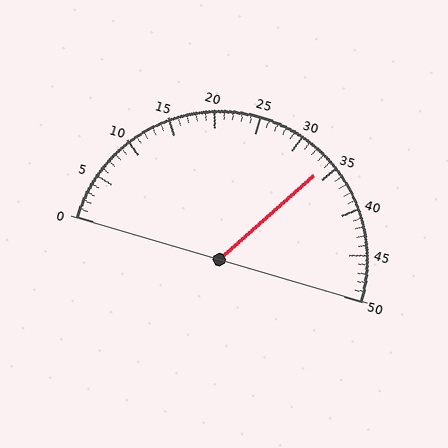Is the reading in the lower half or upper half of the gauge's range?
The reading is in the upper half of the range (0 to 50).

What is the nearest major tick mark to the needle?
The nearest major tick mark is 35.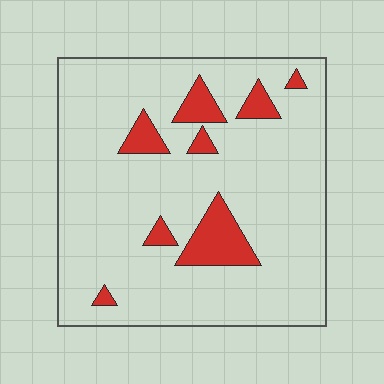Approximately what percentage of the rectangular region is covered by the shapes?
Approximately 10%.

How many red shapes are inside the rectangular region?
8.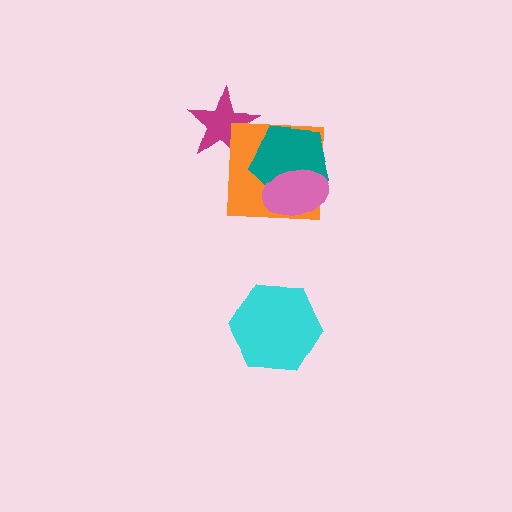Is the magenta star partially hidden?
Yes, it is partially covered by another shape.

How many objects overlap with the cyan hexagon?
0 objects overlap with the cyan hexagon.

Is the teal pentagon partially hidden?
Yes, it is partially covered by another shape.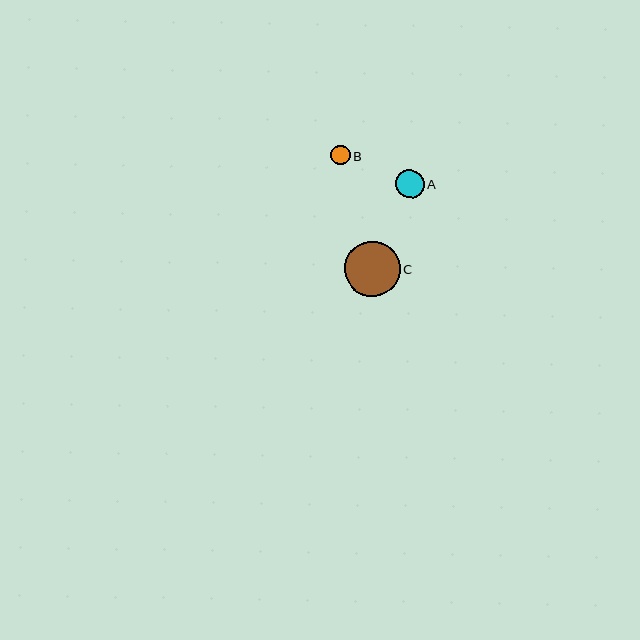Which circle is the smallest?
Circle B is the smallest with a size of approximately 19 pixels.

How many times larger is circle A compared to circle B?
Circle A is approximately 1.5 times the size of circle B.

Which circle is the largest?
Circle C is the largest with a size of approximately 55 pixels.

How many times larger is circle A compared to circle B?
Circle A is approximately 1.5 times the size of circle B.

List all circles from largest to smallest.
From largest to smallest: C, A, B.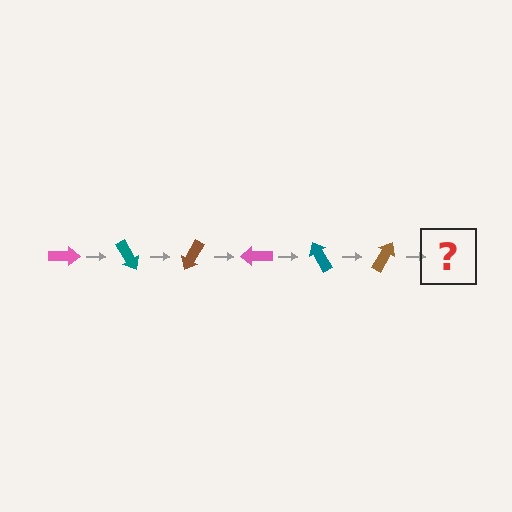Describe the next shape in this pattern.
It should be a pink arrow, rotated 360 degrees from the start.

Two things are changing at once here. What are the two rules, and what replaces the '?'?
The two rules are that it rotates 60 degrees each step and the color cycles through pink, teal, and brown. The '?' should be a pink arrow, rotated 360 degrees from the start.